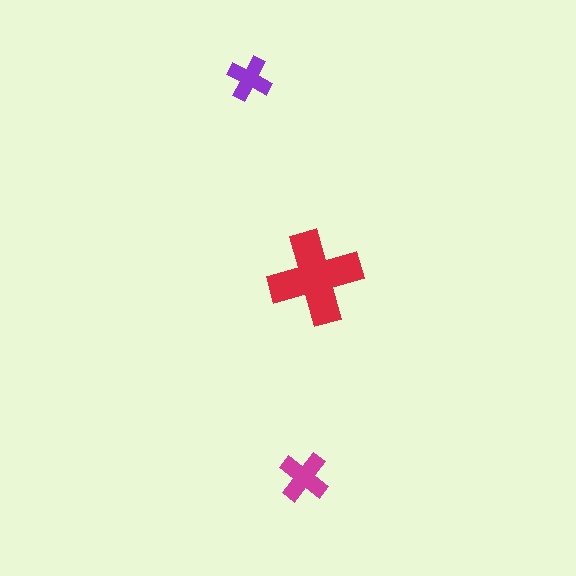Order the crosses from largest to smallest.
the red one, the magenta one, the purple one.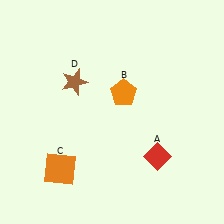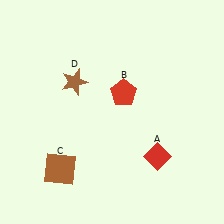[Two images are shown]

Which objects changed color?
B changed from orange to red. C changed from orange to brown.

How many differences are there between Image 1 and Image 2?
There are 2 differences between the two images.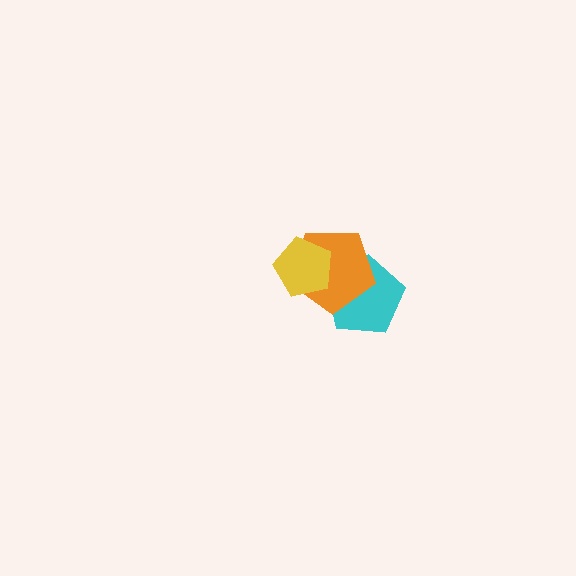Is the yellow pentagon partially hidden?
No, no other shape covers it.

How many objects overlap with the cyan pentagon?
1 object overlaps with the cyan pentagon.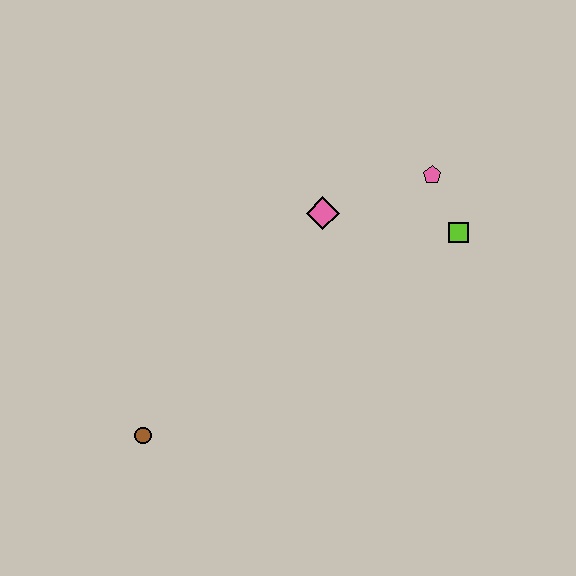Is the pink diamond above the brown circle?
Yes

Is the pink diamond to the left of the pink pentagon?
Yes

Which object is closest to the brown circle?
The pink diamond is closest to the brown circle.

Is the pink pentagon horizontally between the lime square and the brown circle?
Yes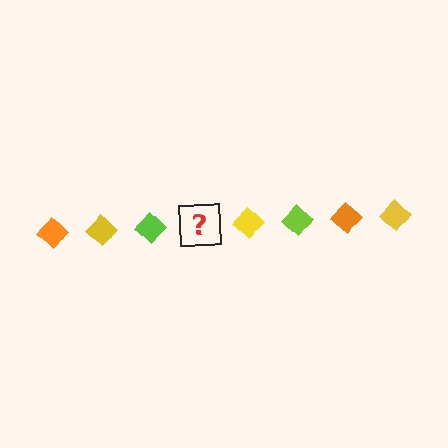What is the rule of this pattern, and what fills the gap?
The rule is that the pattern cycles through orange, yellow, lime diamonds. The gap should be filled with an orange diamond.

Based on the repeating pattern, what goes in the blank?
The blank should be an orange diamond.